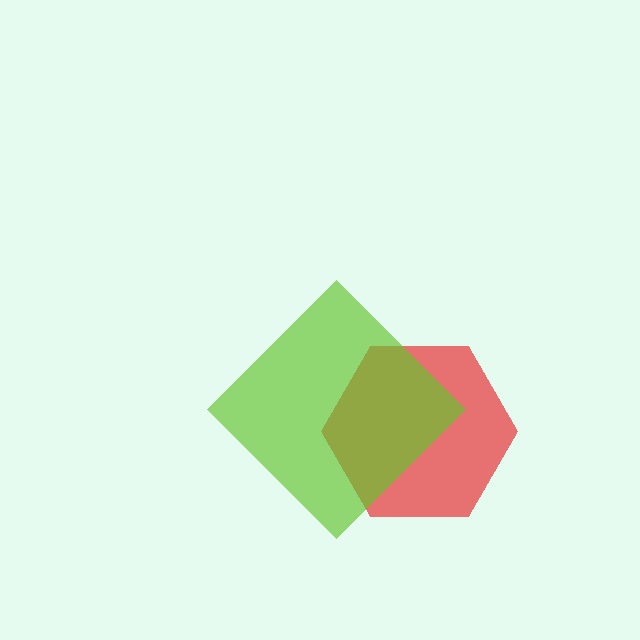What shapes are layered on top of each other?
The layered shapes are: a red hexagon, a lime diamond.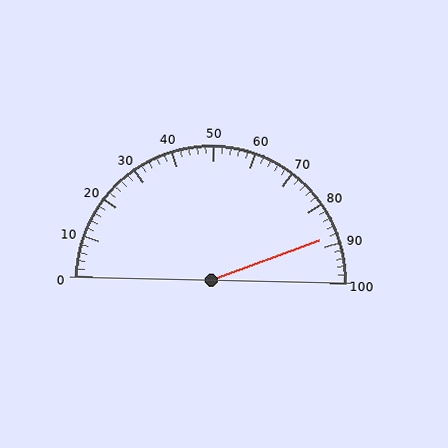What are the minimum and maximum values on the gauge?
The gauge ranges from 0 to 100.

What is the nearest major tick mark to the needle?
The nearest major tick mark is 90.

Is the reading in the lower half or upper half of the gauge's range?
The reading is in the upper half of the range (0 to 100).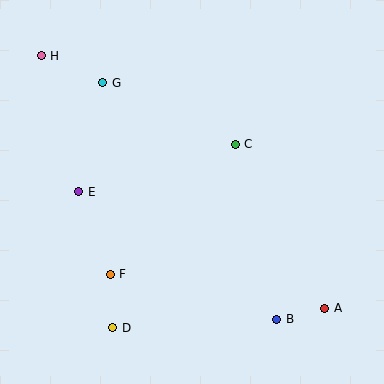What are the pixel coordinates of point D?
Point D is at (113, 328).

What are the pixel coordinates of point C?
Point C is at (235, 144).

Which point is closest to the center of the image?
Point C at (235, 144) is closest to the center.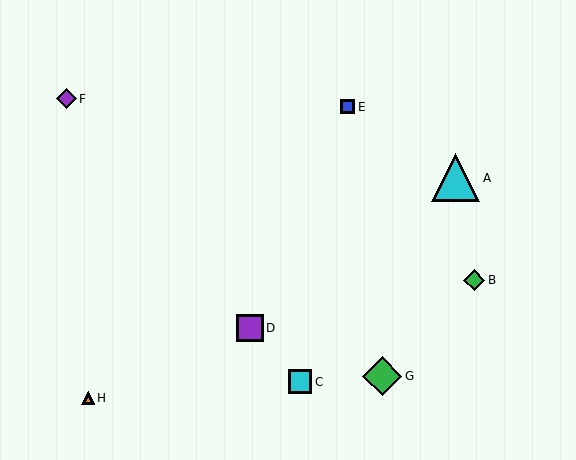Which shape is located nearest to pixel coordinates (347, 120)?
The blue square (labeled E) at (348, 107) is nearest to that location.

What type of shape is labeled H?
Shape H is an orange triangle.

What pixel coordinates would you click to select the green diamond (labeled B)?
Click at (474, 280) to select the green diamond B.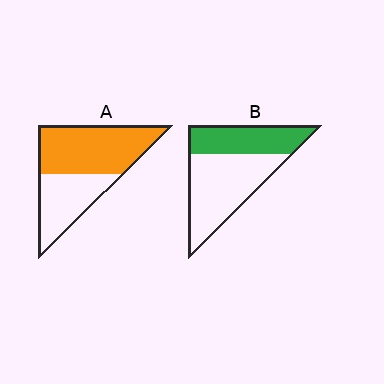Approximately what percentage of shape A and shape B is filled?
A is approximately 60% and B is approximately 40%.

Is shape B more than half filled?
No.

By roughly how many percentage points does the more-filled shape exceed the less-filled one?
By roughly 20 percentage points (A over B).